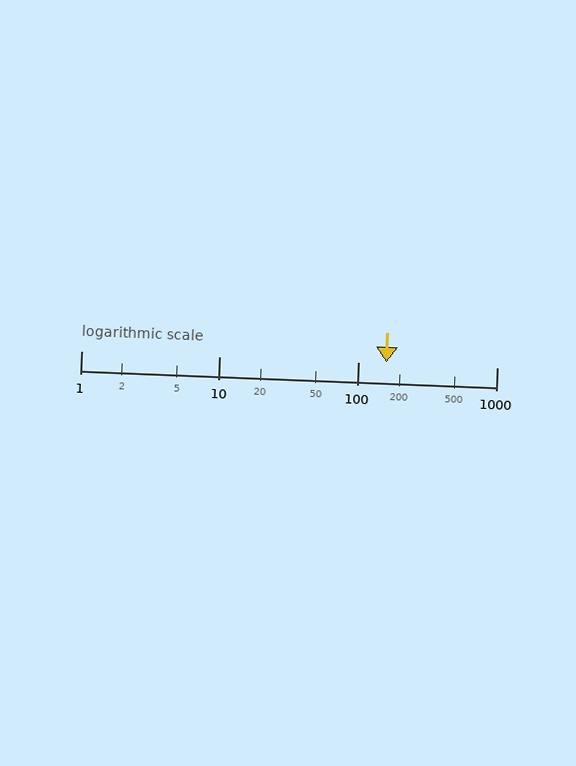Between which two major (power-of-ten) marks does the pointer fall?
The pointer is between 100 and 1000.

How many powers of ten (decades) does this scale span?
The scale spans 3 decades, from 1 to 1000.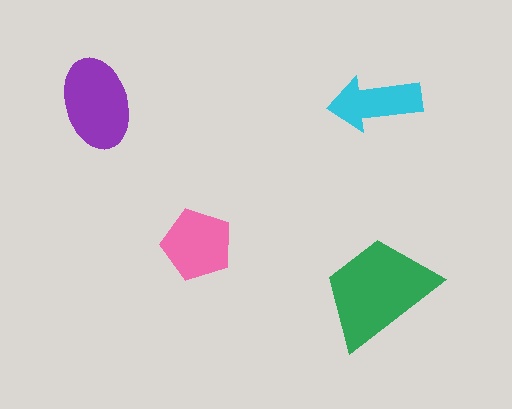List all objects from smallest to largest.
The cyan arrow, the pink pentagon, the purple ellipse, the green trapezoid.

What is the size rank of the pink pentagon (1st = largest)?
3rd.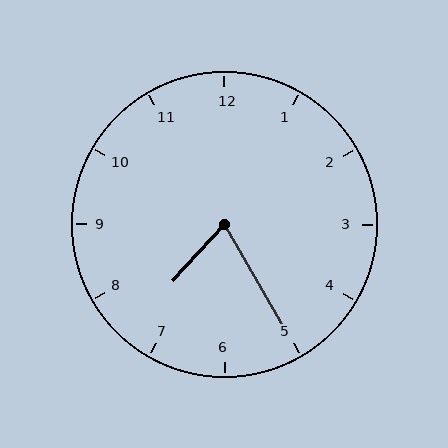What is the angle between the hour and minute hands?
Approximately 72 degrees.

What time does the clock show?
7:25.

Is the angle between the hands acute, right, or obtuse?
It is acute.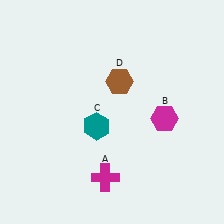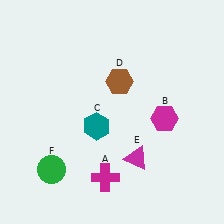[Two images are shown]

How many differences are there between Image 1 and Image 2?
There are 2 differences between the two images.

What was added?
A magenta triangle (E), a green circle (F) were added in Image 2.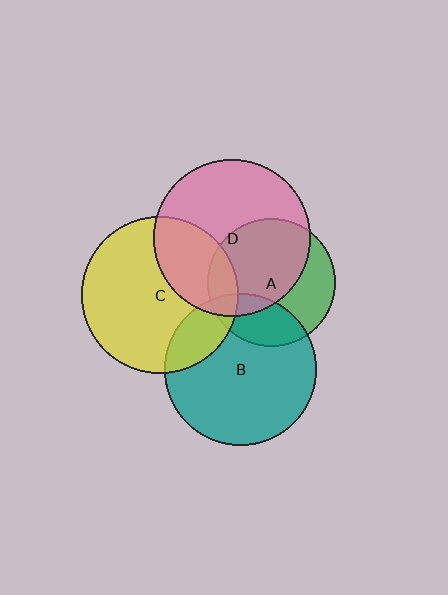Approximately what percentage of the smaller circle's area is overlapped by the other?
Approximately 5%.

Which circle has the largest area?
Circle C (yellow).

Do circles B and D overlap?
Yes.